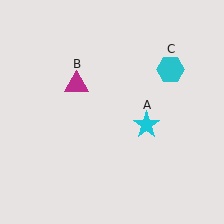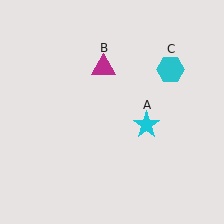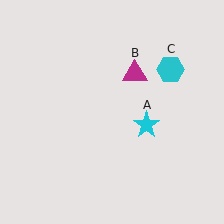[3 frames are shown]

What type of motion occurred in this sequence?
The magenta triangle (object B) rotated clockwise around the center of the scene.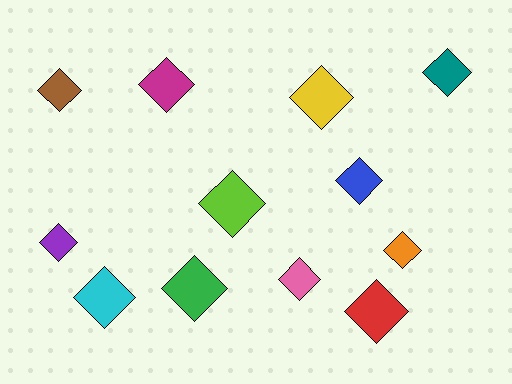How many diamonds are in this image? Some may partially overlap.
There are 12 diamonds.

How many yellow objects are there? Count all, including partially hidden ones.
There is 1 yellow object.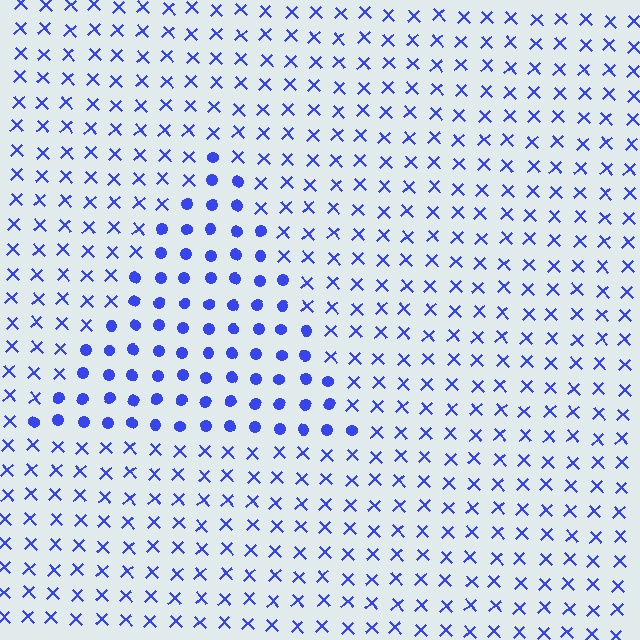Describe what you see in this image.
The image is filled with small blue elements arranged in a uniform grid. A triangle-shaped region contains circles, while the surrounding area contains X marks. The boundary is defined purely by the change in element shape.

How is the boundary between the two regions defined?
The boundary is defined by a change in element shape: circles inside vs. X marks outside. All elements share the same color and spacing.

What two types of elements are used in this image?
The image uses circles inside the triangle region and X marks outside it.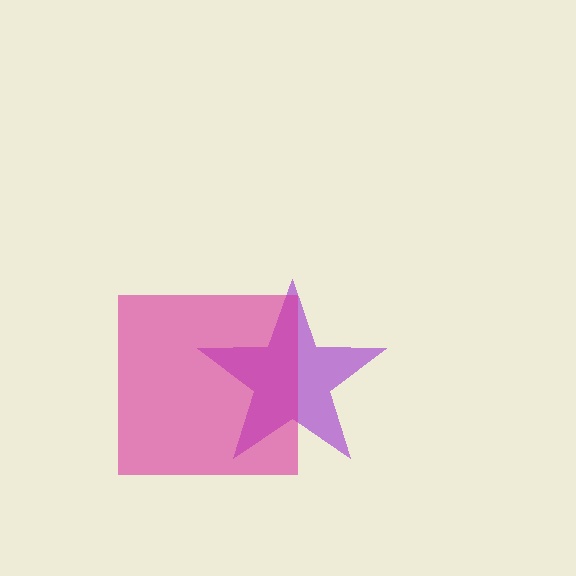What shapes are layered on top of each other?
The layered shapes are: a purple star, a magenta square.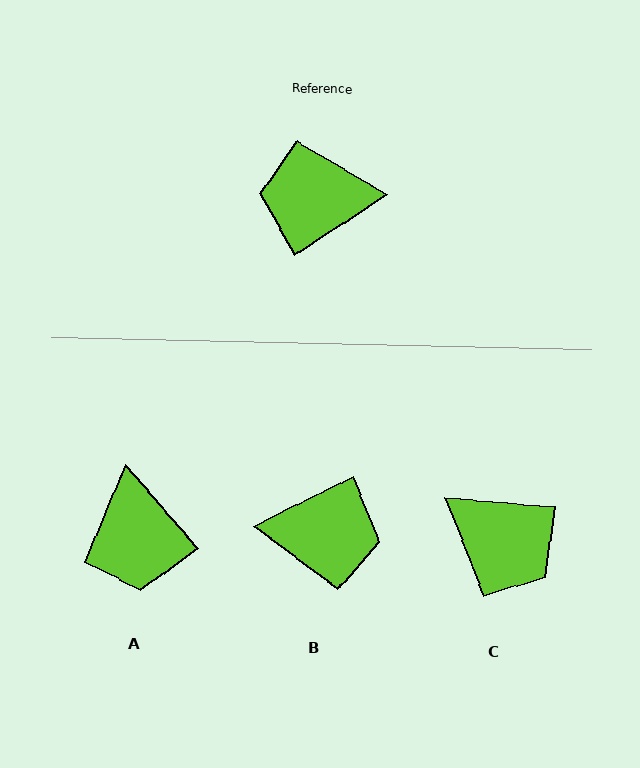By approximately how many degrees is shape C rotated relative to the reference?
Approximately 142 degrees counter-clockwise.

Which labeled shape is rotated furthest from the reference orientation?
B, about 173 degrees away.